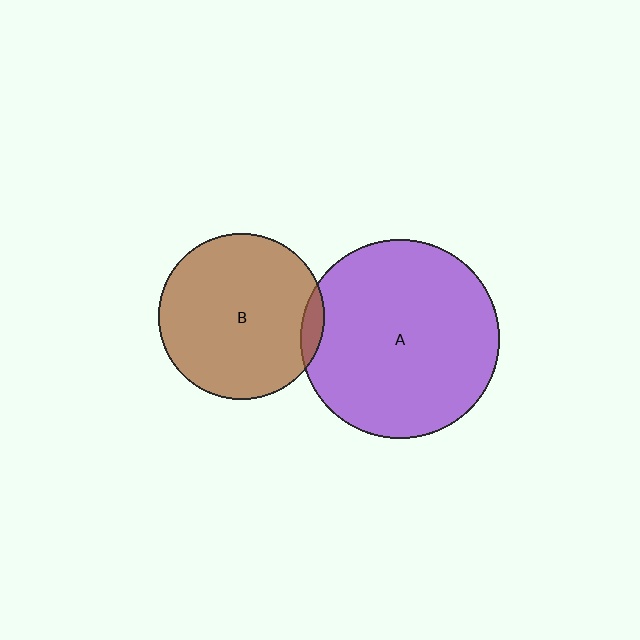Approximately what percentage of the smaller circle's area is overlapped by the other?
Approximately 5%.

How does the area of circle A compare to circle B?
Approximately 1.4 times.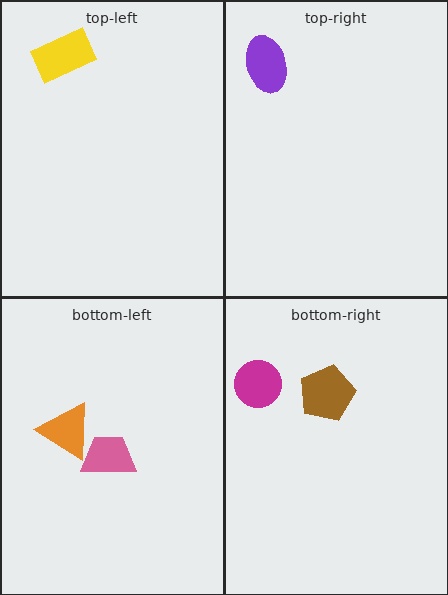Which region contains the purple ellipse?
The top-right region.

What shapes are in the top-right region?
The purple ellipse.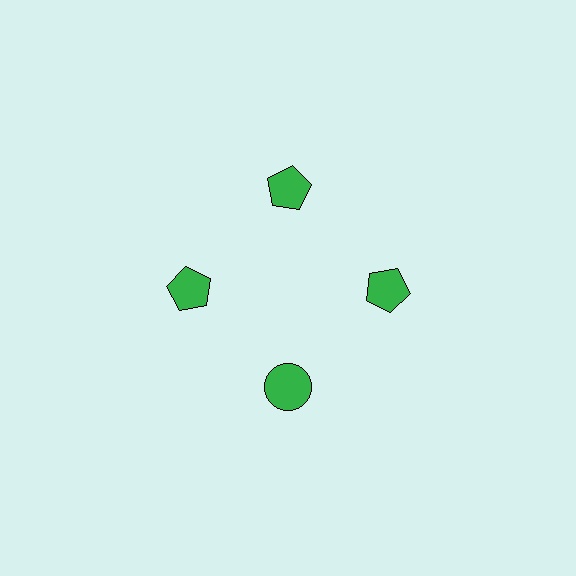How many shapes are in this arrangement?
There are 4 shapes arranged in a ring pattern.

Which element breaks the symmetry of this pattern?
The green circle at roughly the 6 o'clock position breaks the symmetry. All other shapes are green pentagons.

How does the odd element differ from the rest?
It has a different shape: circle instead of pentagon.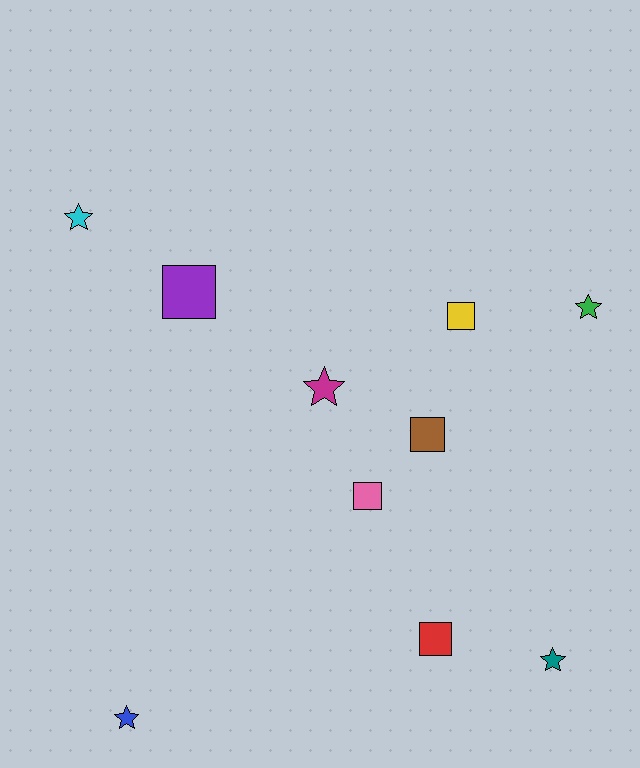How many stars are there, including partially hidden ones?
There are 5 stars.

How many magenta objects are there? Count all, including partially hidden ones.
There is 1 magenta object.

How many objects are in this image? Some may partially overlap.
There are 10 objects.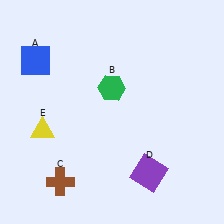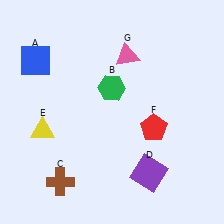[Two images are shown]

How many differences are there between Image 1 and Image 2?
There are 2 differences between the two images.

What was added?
A red pentagon (F), a pink triangle (G) were added in Image 2.